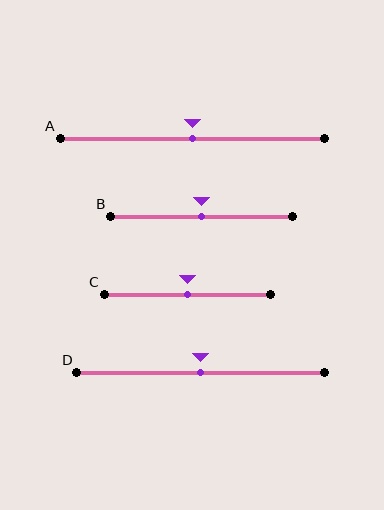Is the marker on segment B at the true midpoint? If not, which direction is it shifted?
Yes, the marker on segment B is at the true midpoint.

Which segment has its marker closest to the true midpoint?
Segment A has its marker closest to the true midpoint.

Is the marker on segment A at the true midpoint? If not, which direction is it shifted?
Yes, the marker on segment A is at the true midpoint.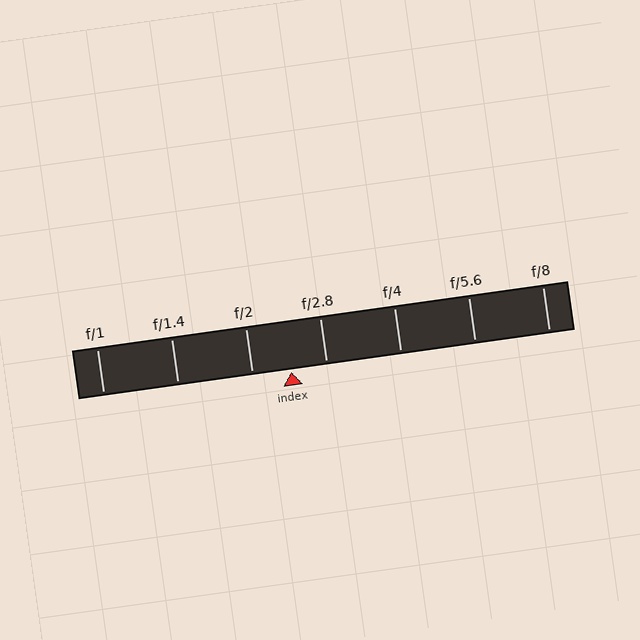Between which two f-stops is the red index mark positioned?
The index mark is between f/2 and f/2.8.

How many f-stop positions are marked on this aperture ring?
There are 7 f-stop positions marked.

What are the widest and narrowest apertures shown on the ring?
The widest aperture shown is f/1 and the narrowest is f/8.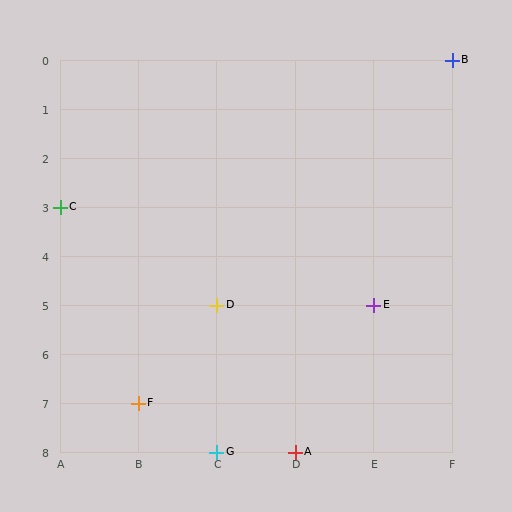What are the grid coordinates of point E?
Point E is at grid coordinates (E, 5).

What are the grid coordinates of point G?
Point G is at grid coordinates (C, 8).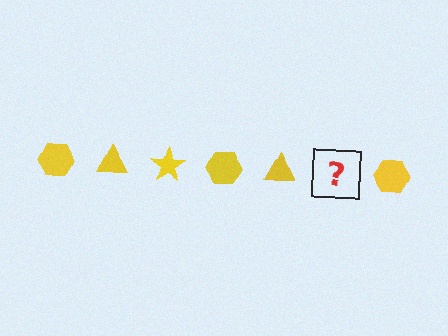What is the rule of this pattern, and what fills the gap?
The rule is that the pattern cycles through hexagon, triangle, star shapes in yellow. The gap should be filled with a yellow star.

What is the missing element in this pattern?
The missing element is a yellow star.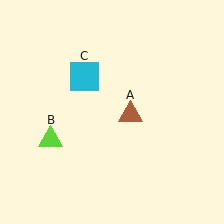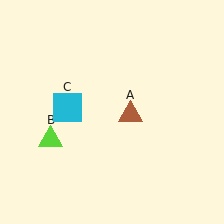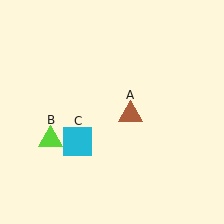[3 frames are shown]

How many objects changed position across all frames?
1 object changed position: cyan square (object C).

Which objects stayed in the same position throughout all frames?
Brown triangle (object A) and lime triangle (object B) remained stationary.